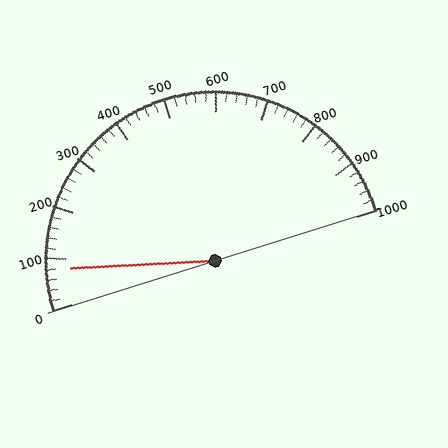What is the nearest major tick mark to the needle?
The nearest major tick mark is 100.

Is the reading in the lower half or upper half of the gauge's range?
The reading is in the lower half of the range (0 to 1000).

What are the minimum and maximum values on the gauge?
The gauge ranges from 0 to 1000.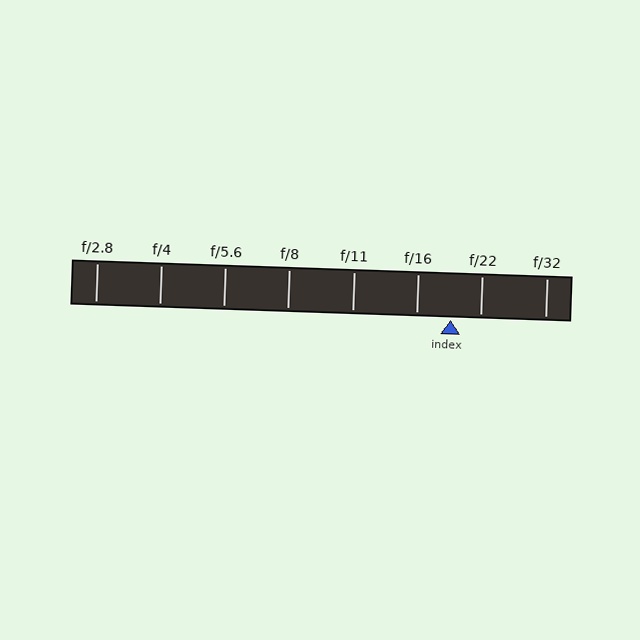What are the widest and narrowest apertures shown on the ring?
The widest aperture shown is f/2.8 and the narrowest is f/32.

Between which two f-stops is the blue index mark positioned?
The index mark is between f/16 and f/22.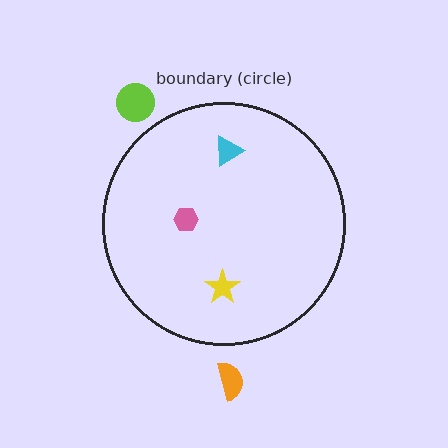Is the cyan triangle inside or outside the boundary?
Inside.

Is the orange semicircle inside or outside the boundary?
Outside.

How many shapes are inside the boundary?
3 inside, 2 outside.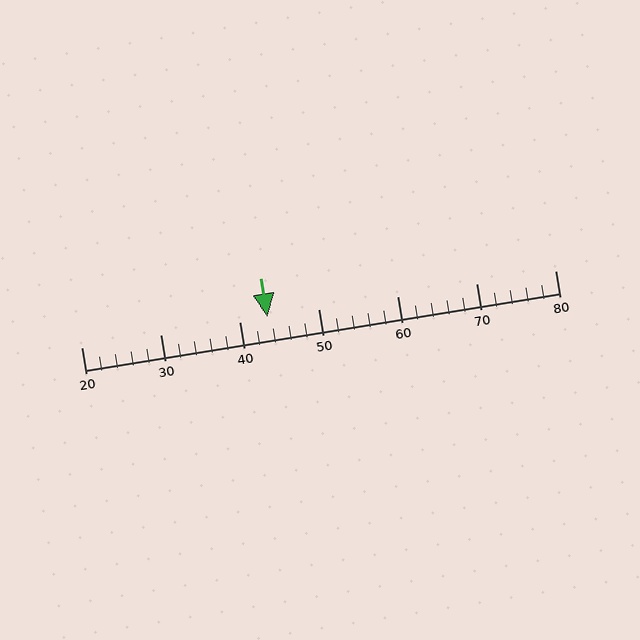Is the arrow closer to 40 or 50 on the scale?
The arrow is closer to 40.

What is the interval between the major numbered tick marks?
The major tick marks are spaced 10 units apart.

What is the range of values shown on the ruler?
The ruler shows values from 20 to 80.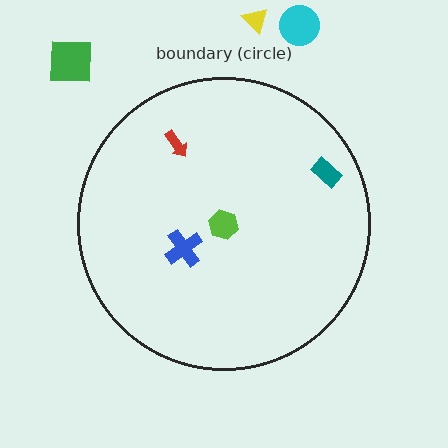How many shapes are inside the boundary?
4 inside, 3 outside.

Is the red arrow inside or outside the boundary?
Inside.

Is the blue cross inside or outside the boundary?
Inside.